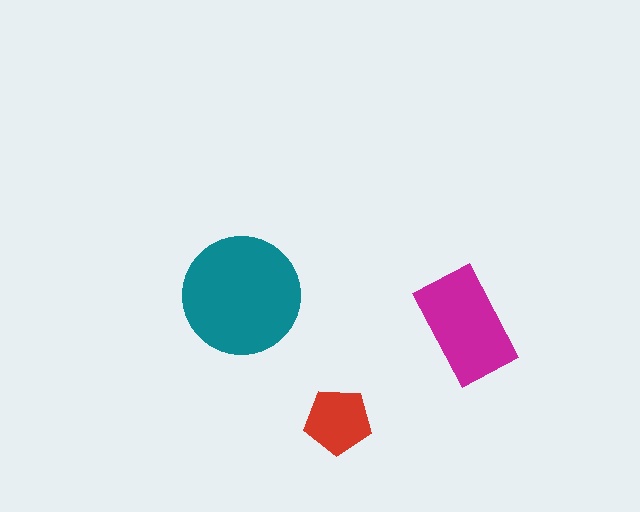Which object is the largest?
The teal circle.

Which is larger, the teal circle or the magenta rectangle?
The teal circle.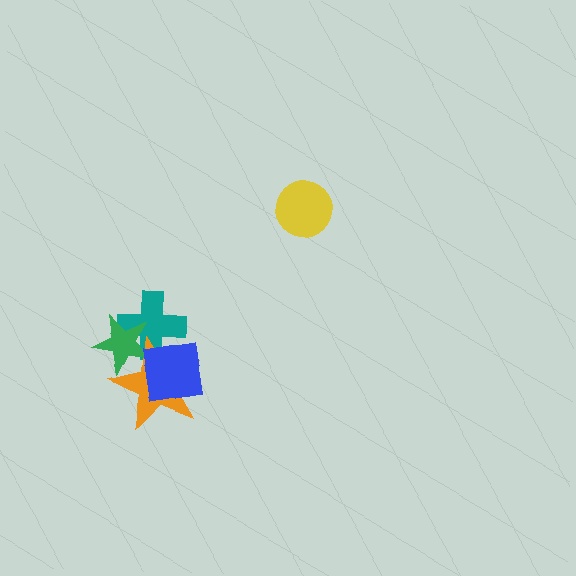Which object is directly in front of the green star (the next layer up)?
The orange star is directly in front of the green star.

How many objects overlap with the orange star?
3 objects overlap with the orange star.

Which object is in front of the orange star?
The blue square is in front of the orange star.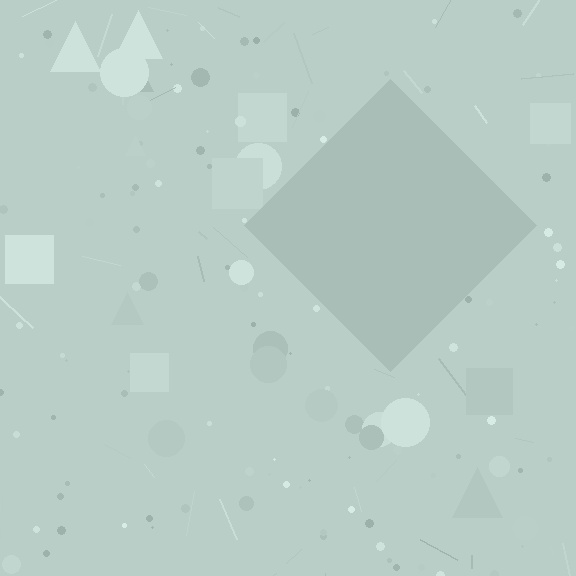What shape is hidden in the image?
A diamond is hidden in the image.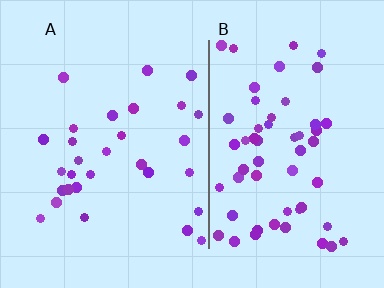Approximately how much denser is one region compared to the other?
Approximately 1.9× — region B over region A.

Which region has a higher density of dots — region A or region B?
B (the right).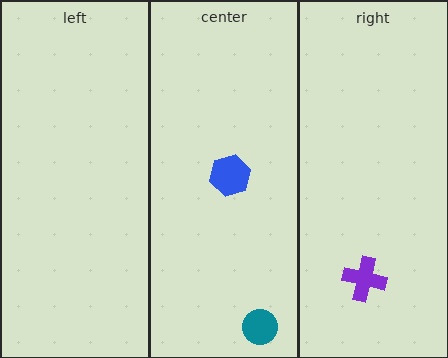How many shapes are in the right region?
1.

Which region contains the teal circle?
The center region.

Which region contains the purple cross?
The right region.